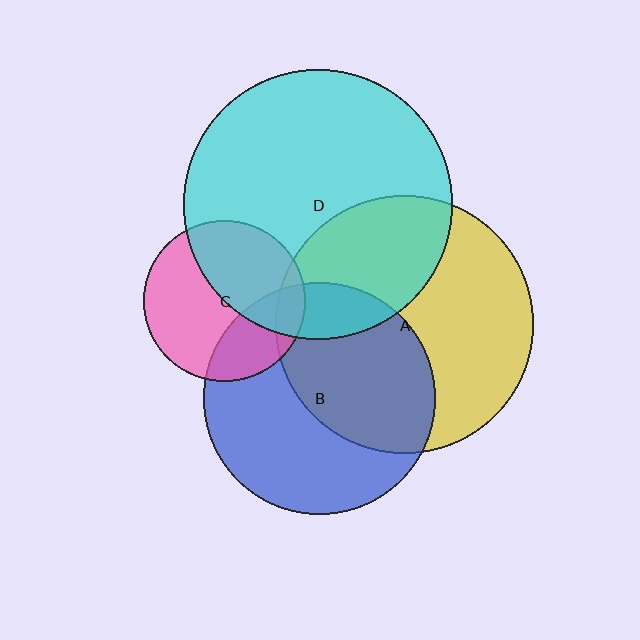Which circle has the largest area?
Circle D (cyan).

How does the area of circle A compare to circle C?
Approximately 2.6 times.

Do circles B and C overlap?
Yes.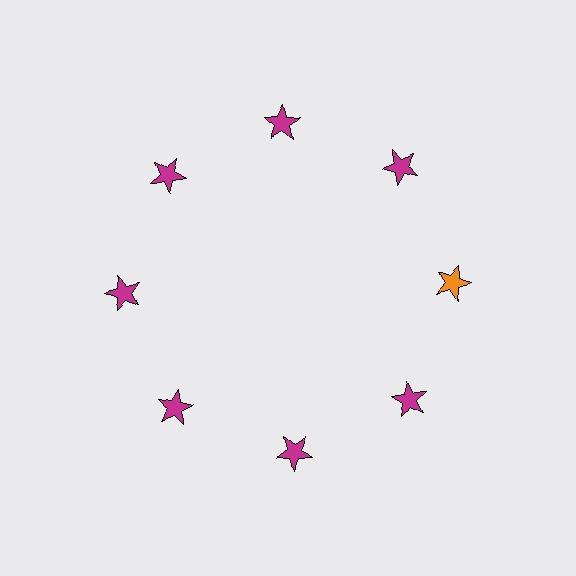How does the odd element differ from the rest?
It has a different color: orange instead of magenta.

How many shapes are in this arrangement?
There are 8 shapes arranged in a ring pattern.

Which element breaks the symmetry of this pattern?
The orange star at roughly the 3 o'clock position breaks the symmetry. All other shapes are magenta stars.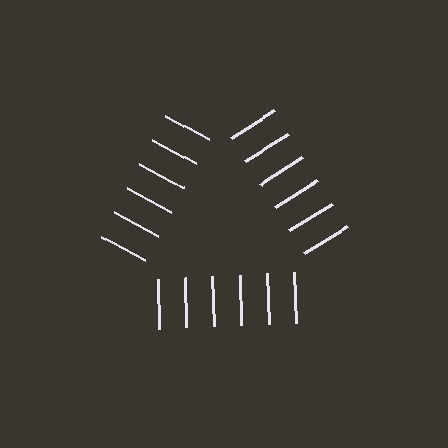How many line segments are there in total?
18 — 6 along each of the 3 edges.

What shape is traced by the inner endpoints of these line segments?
An illusory triangle — the line segments terminate on its edges but no continuous stroke is drawn.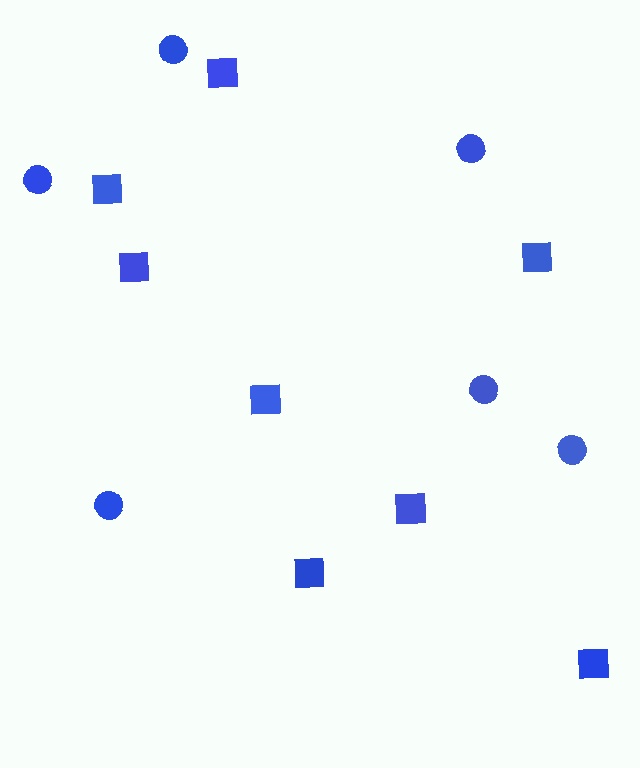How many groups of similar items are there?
There are 2 groups: one group of circles (6) and one group of squares (8).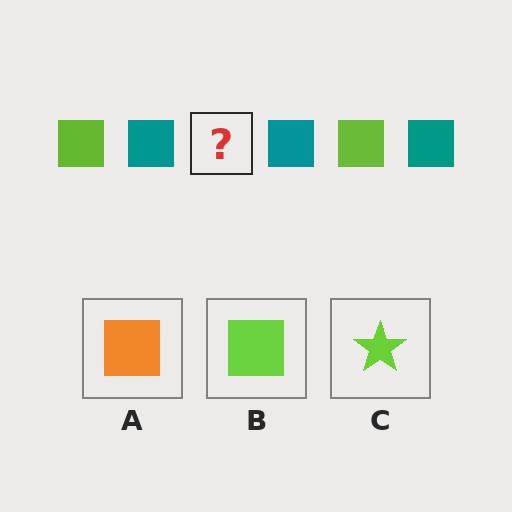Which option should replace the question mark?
Option B.